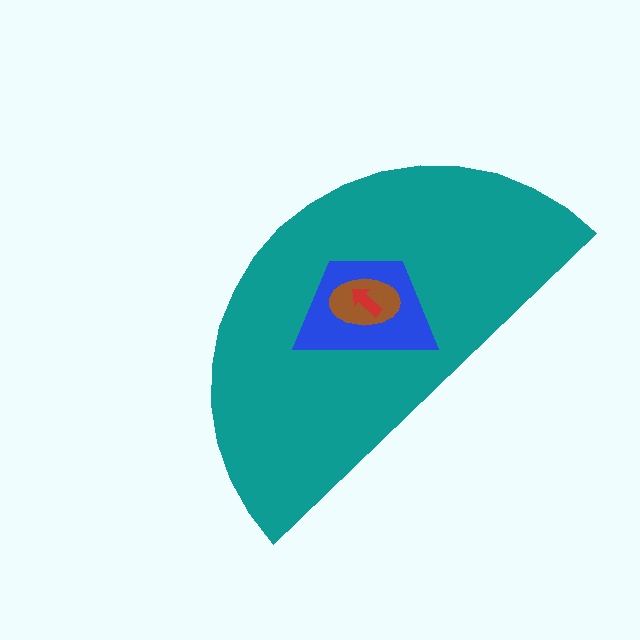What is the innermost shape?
The red arrow.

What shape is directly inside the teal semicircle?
The blue trapezoid.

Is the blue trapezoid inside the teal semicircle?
Yes.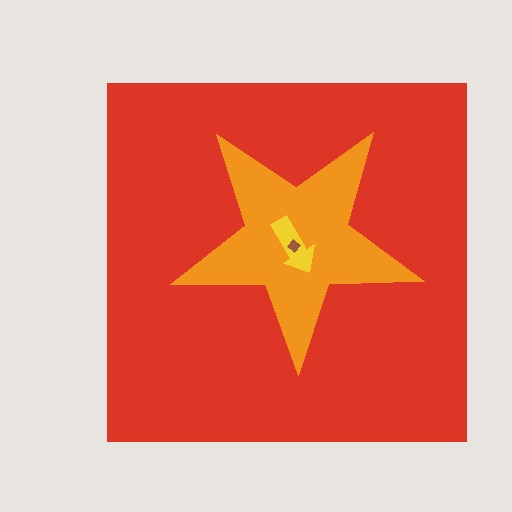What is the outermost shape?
The red square.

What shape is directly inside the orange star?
The yellow arrow.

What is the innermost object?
The brown diamond.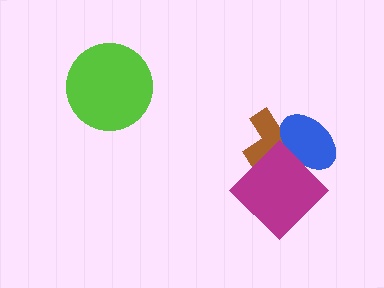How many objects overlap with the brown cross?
2 objects overlap with the brown cross.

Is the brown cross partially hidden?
Yes, it is partially covered by another shape.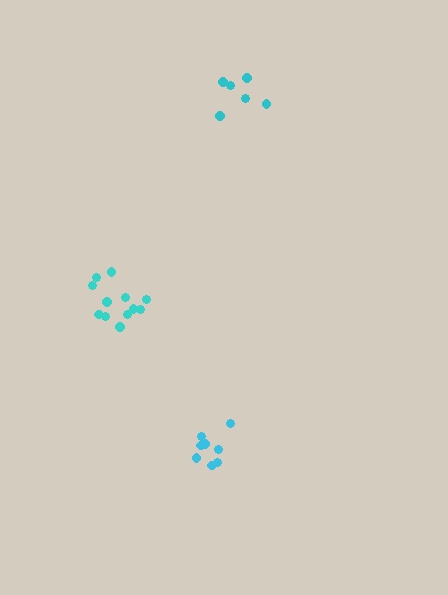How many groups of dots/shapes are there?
There are 3 groups.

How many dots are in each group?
Group 1: 8 dots, Group 2: 6 dots, Group 3: 12 dots (26 total).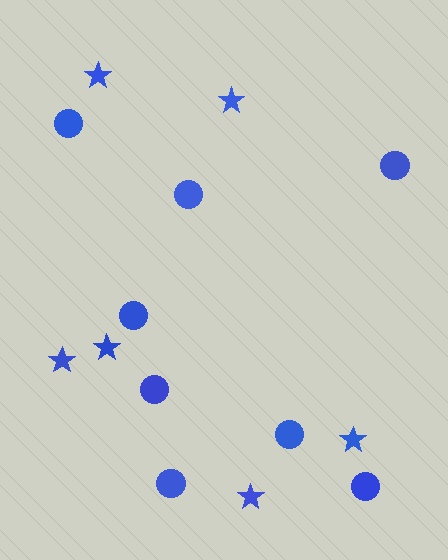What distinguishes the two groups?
There are 2 groups: one group of stars (6) and one group of circles (8).